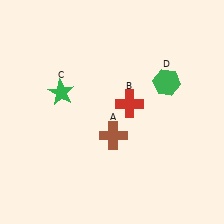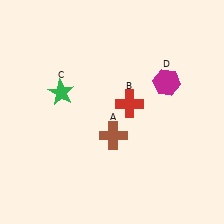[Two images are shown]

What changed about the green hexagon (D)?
In Image 1, D is green. In Image 2, it changed to magenta.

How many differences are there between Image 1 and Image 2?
There is 1 difference between the two images.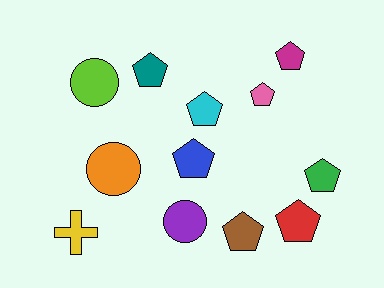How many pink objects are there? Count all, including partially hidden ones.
There is 1 pink object.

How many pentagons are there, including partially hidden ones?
There are 8 pentagons.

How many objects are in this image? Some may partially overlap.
There are 12 objects.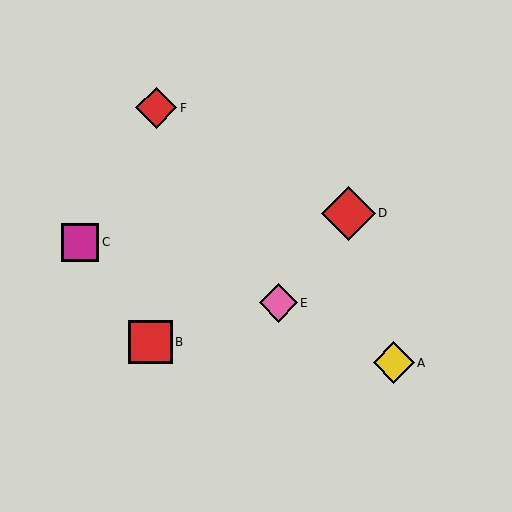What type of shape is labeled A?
Shape A is a yellow diamond.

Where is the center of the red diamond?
The center of the red diamond is at (156, 108).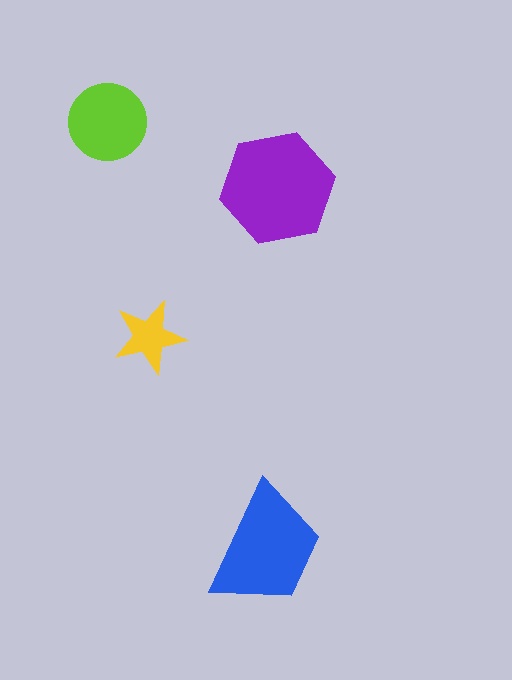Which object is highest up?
The lime circle is topmost.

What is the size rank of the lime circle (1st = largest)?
3rd.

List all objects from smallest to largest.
The yellow star, the lime circle, the blue trapezoid, the purple hexagon.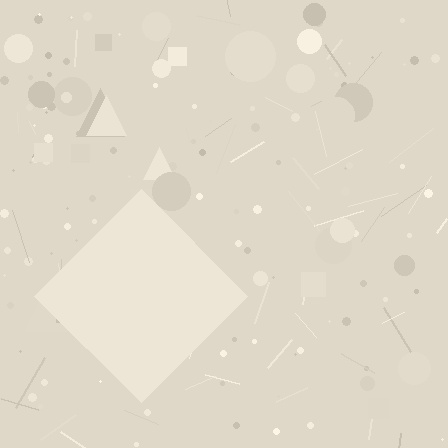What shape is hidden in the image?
A diamond is hidden in the image.